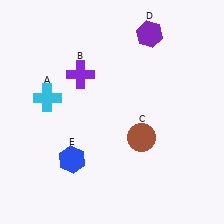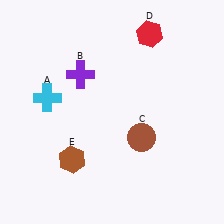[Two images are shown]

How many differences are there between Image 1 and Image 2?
There are 2 differences between the two images.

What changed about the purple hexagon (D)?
In Image 1, D is purple. In Image 2, it changed to red.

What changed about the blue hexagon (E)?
In Image 1, E is blue. In Image 2, it changed to brown.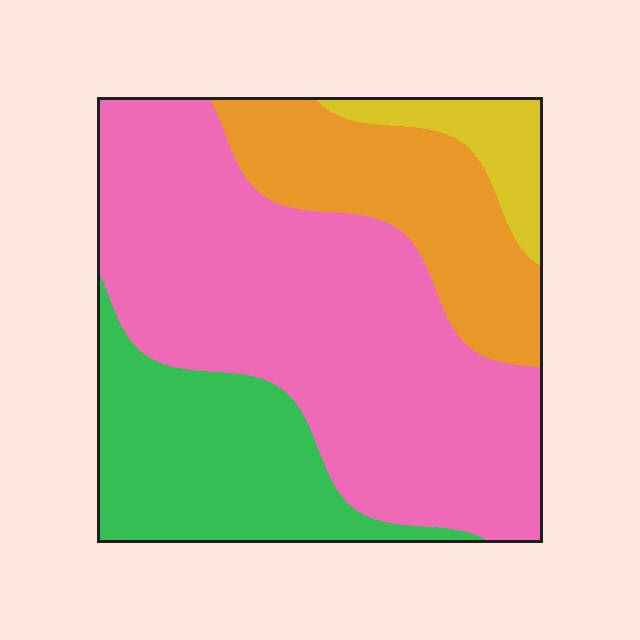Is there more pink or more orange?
Pink.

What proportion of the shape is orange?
Orange covers about 20% of the shape.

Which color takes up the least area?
Yellow, at roughly 5%.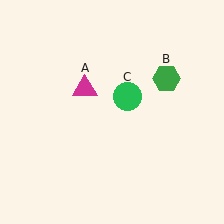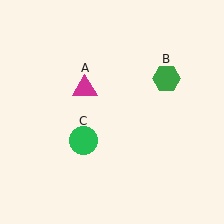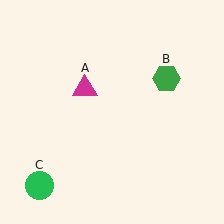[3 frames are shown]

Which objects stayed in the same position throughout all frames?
Magenta triangle (object A) and green hexagon (object B) remained stationary.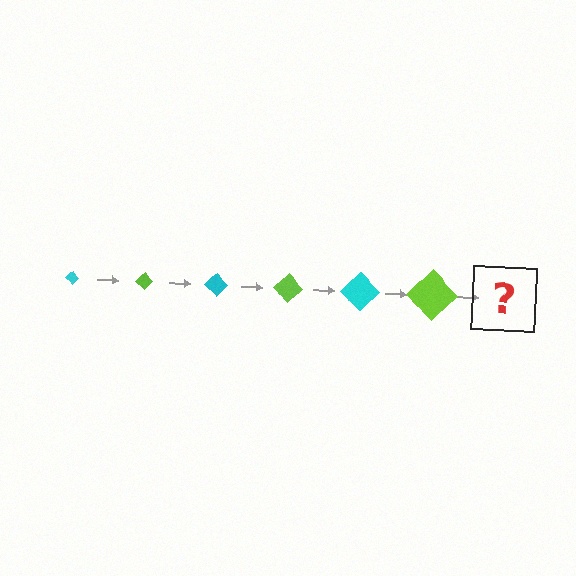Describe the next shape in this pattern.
It should be a cyan diamond, larger than the previous one.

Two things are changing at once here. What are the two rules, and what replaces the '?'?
The two rules are that the diamond grows larger each step and the color cycles through cyan and lime. The '?' should be a cyan diamond, larger than the previous one.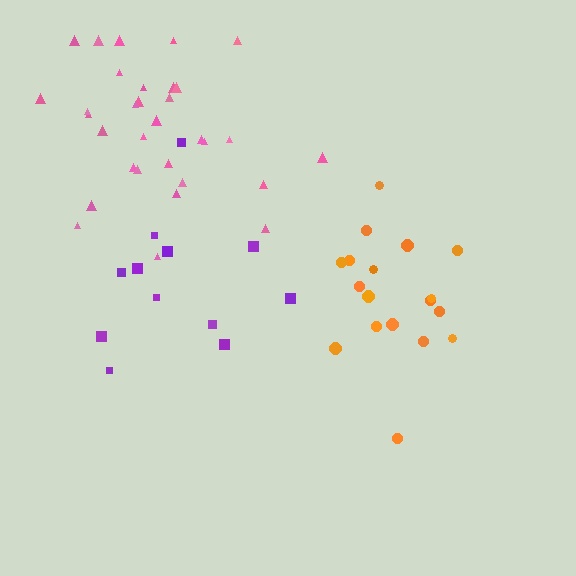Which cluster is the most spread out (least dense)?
Purple.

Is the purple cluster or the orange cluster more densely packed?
Orange.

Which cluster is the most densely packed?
Pink.